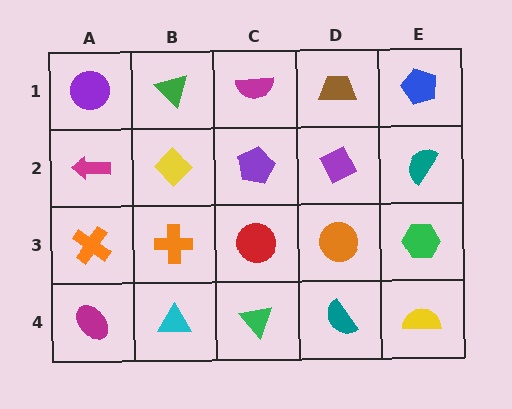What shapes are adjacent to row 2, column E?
A blue pentagon (row 1, column E), a green hexagon (row 3, column E), a purple diamond (row 2, column D).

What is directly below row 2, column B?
An orange cross.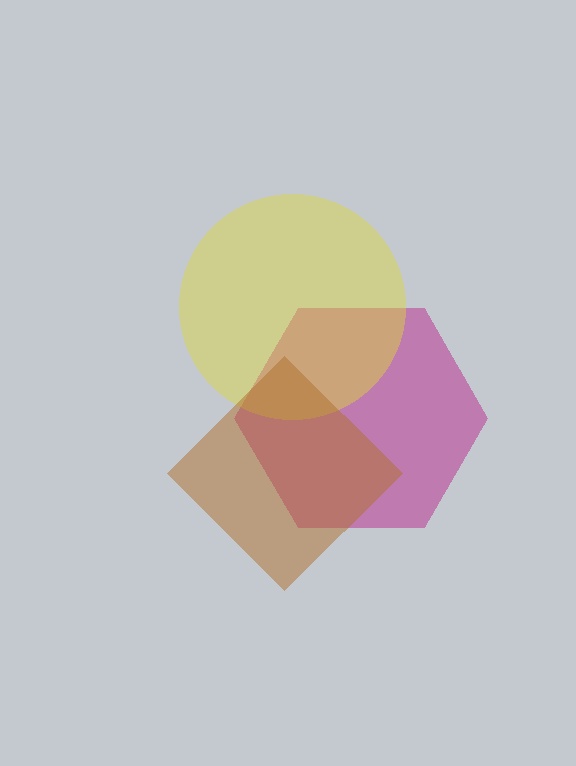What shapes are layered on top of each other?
The layered shapes are: a magenta hexagon, a yellow circle, a brown diamond.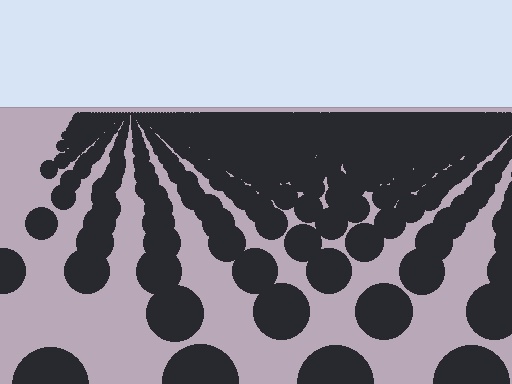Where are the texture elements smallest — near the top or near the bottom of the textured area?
Near the top.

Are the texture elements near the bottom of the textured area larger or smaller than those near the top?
Larger. Near the bottom, elements are closer to the viewer and appear at a bigger on-screen size.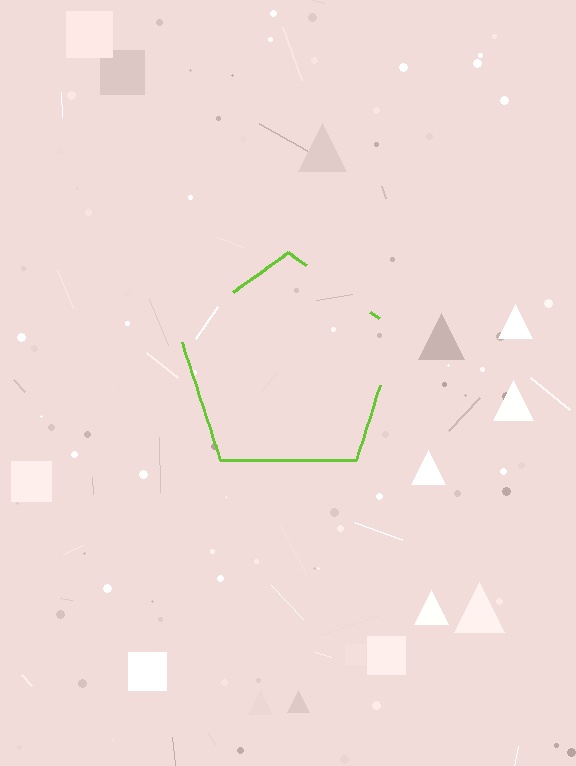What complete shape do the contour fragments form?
The contour fragments form a pentagon.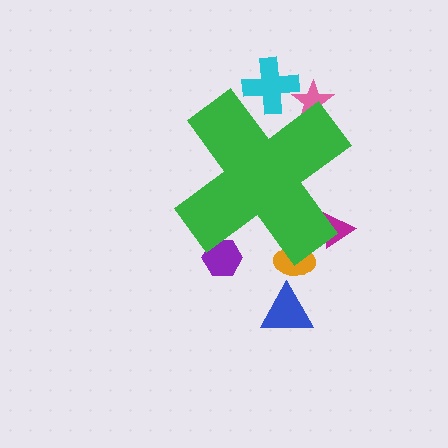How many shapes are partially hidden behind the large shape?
5 shapes are partially hidden.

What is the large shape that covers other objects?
A green cross.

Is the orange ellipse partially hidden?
Yes, the orange ellipse is partially hidden behind the green cross.